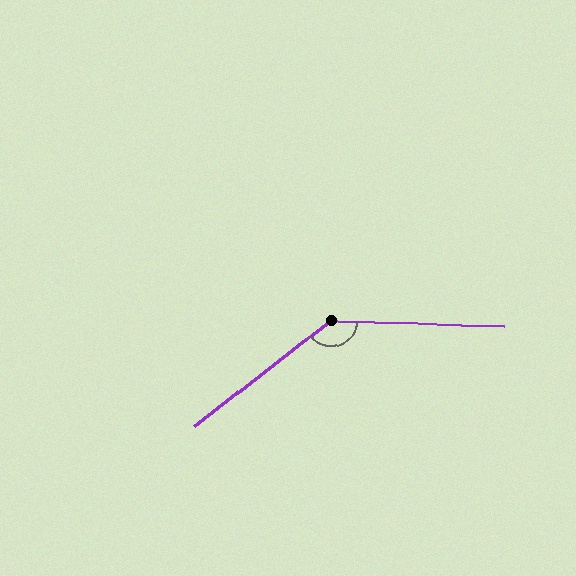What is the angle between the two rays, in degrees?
Approximately 140 degrees.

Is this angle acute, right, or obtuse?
It is obtuse.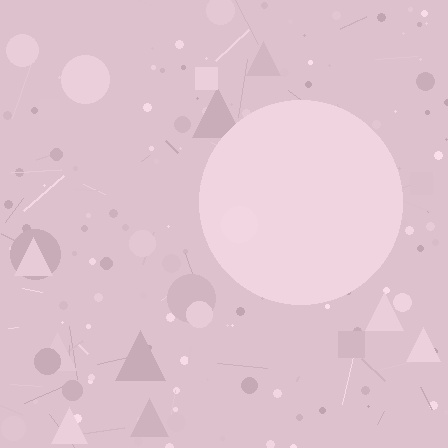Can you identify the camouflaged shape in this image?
The camouflaged shape is a circle.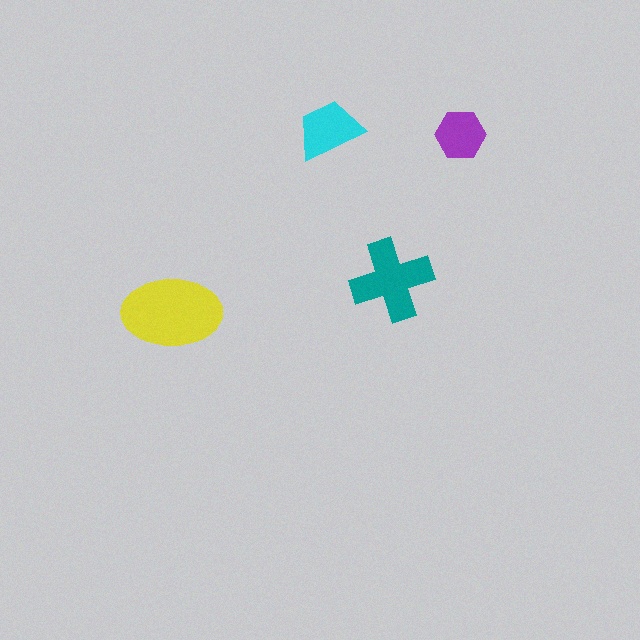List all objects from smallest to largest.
The purple hexagon, the cyan trapezoid, the teal cross, the yellow ellipse.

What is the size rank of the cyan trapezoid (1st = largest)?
3rd.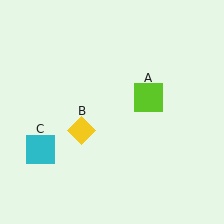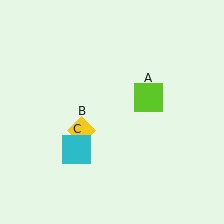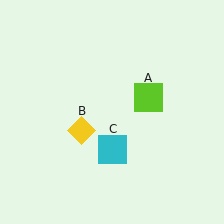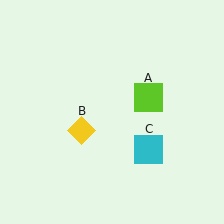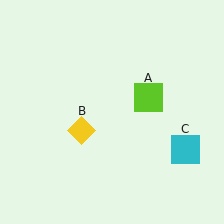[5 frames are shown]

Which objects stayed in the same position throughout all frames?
Lime square (object A) and yellow diamond (object B) remained stationary.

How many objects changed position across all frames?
1 object changed position: cyan square (object C).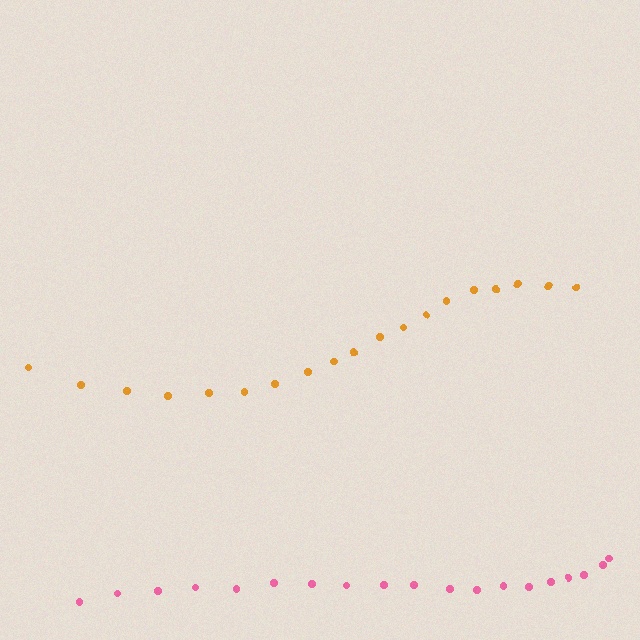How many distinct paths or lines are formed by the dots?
There are 2 distinct paths.